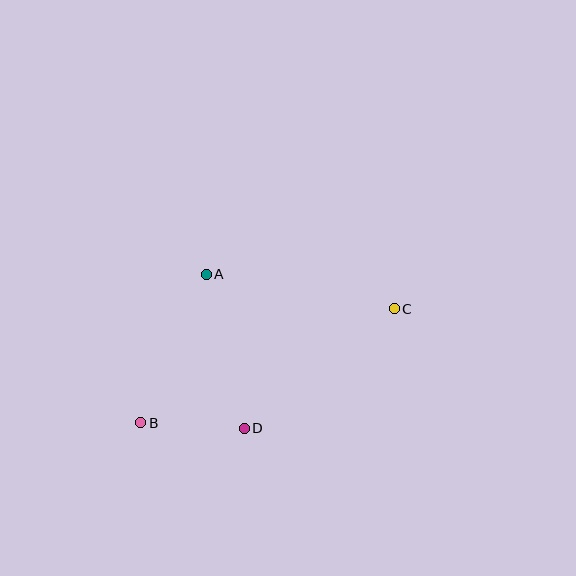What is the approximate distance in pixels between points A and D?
The distance between A and D is approximately 159 pixels.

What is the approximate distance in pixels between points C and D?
The distance between C and D is approximately 192 pixels.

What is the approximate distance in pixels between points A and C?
The distance between A and C is approximately 191 pixels.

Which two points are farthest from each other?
Points B and C are farthest from each other.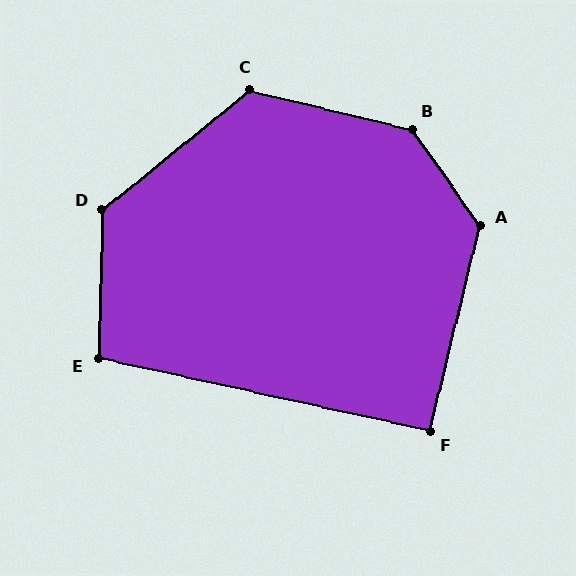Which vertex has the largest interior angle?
B, at approximately 139 degrees.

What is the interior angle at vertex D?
Approximately 130 degrees (obtuse).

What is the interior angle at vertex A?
Approximately 132 degrees (obtuse).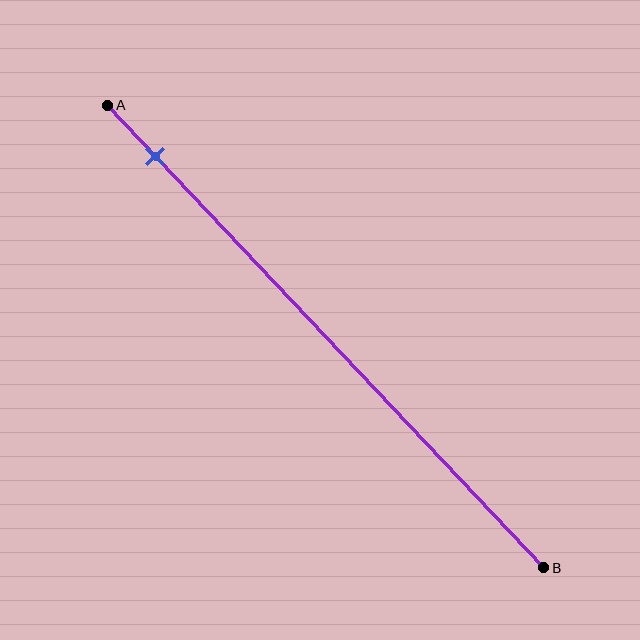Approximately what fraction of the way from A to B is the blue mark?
The blue mark is approximately 10% of the way from A to B.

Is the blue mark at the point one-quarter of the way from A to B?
No, the mark is at about 10% from A, not at the 25% one-quarter point.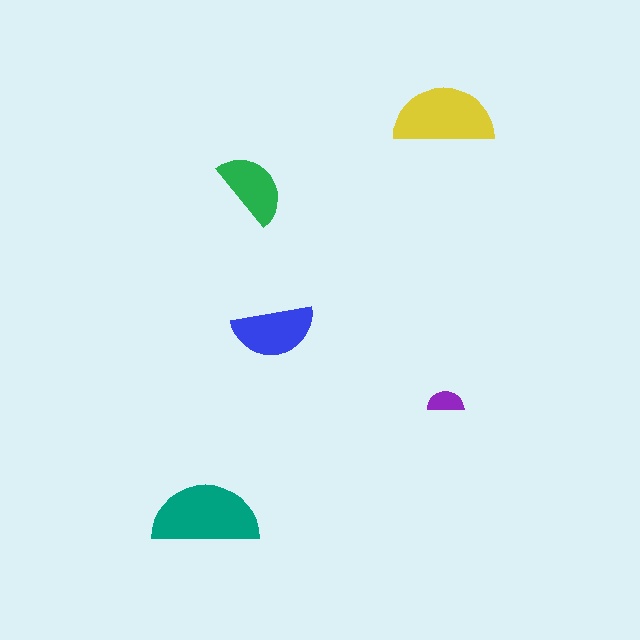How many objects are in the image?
There are 5 objects in the image.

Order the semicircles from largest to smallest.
the teal one, the yellow one, the blue one, the green one, the purple one.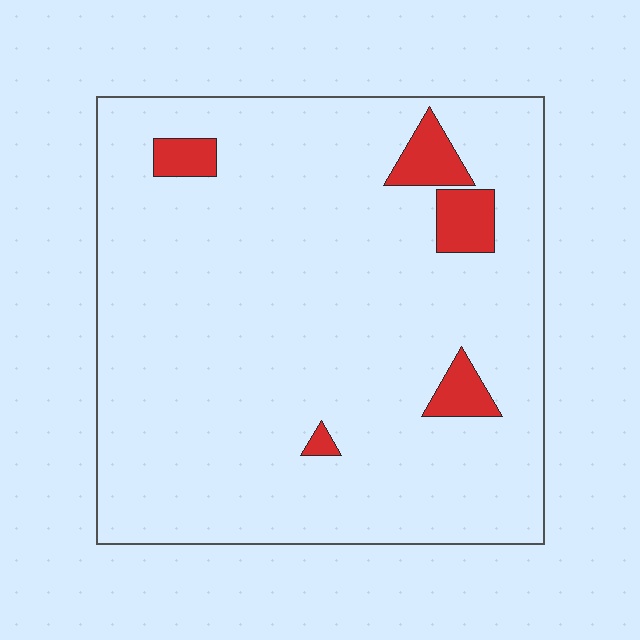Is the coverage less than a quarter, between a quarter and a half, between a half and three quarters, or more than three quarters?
Less than a quarter.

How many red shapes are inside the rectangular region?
5.